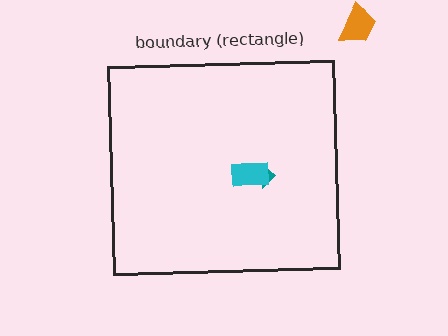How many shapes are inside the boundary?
2 inside, 1 outside.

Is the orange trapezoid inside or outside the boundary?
Outside.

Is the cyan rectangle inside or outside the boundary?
Inside.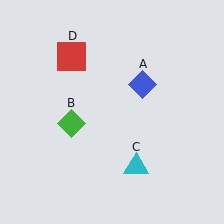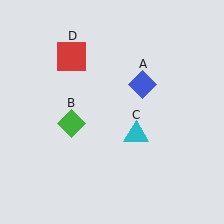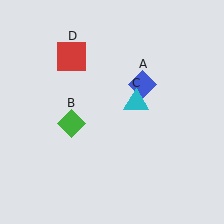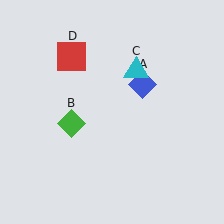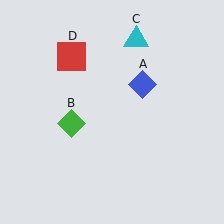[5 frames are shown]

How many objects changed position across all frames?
1 object changed position: cyan triangle (object C).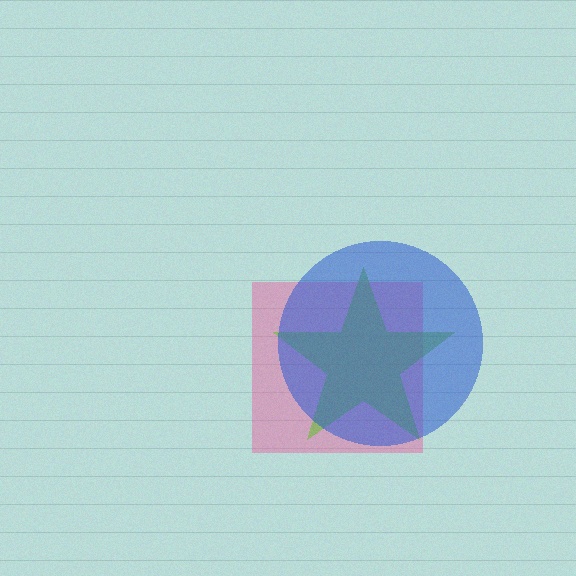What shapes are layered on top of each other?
The layered shapes are: a pink square, a lime star, a blue circle.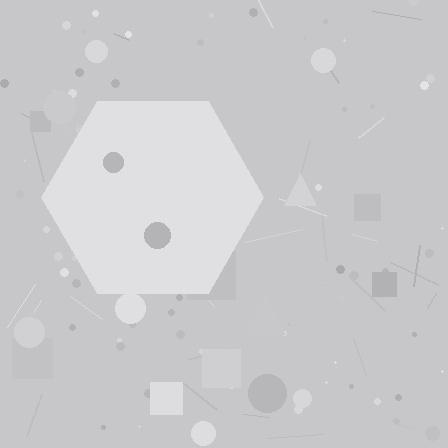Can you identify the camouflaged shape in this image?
The camouflaged shape is a hexagon.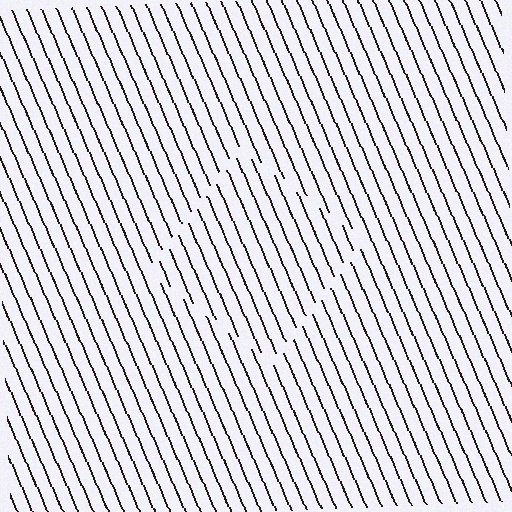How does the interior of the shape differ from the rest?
The interior of the shape contains the same grating, shifted by half a period — the contour is defined by the phase discontinuity where line-ends from the inner and outer gratings abut.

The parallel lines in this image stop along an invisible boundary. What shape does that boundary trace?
An illusory square. The interior of the shape contains the same grating, shifted by half a period — the contour is defined by the phase discontinuity where line-ends from the inner and outer gratings abut.